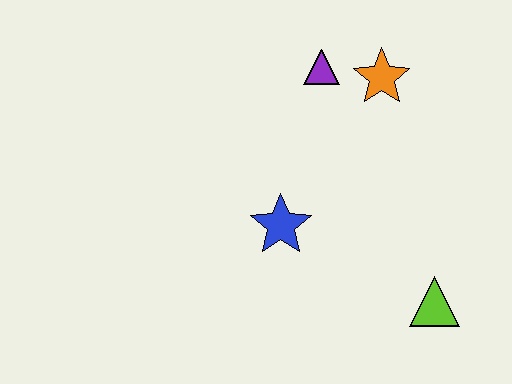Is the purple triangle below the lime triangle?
No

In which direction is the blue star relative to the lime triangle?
The blue star is to the left of the lime triangle.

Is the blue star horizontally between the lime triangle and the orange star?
No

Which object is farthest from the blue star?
The orange star is farthest from the blue star.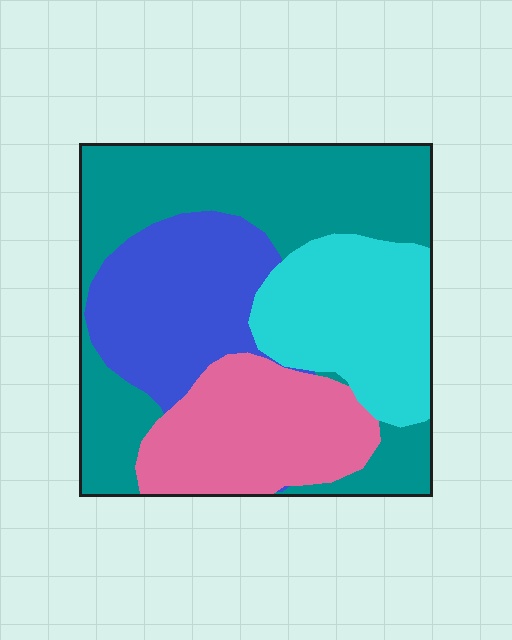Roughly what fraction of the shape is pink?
Pink covers roughly 20% of the shape.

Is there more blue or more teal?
Teal.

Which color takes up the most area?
Teal, at roughly 40%.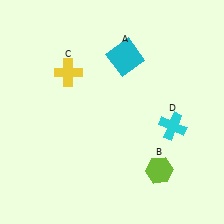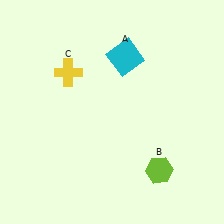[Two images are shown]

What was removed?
The cyan cross (D) was removed in Image 2.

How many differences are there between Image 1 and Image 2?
There is 1 difference between the two images.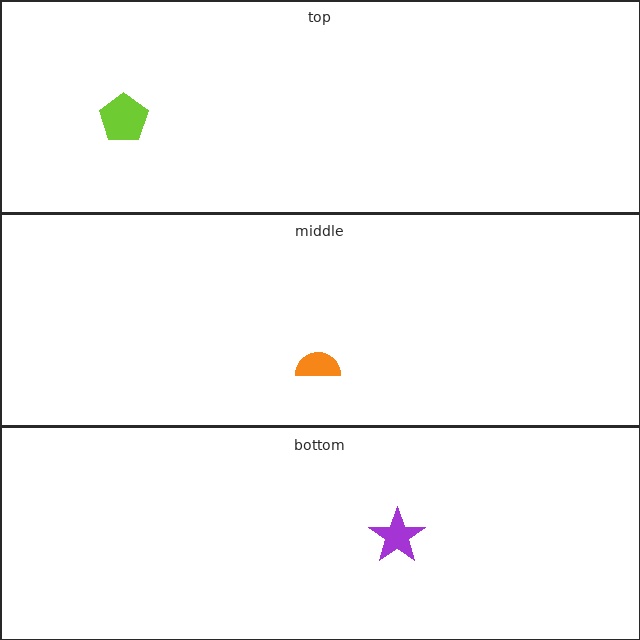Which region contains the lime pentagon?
The top region.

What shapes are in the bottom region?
The purple star.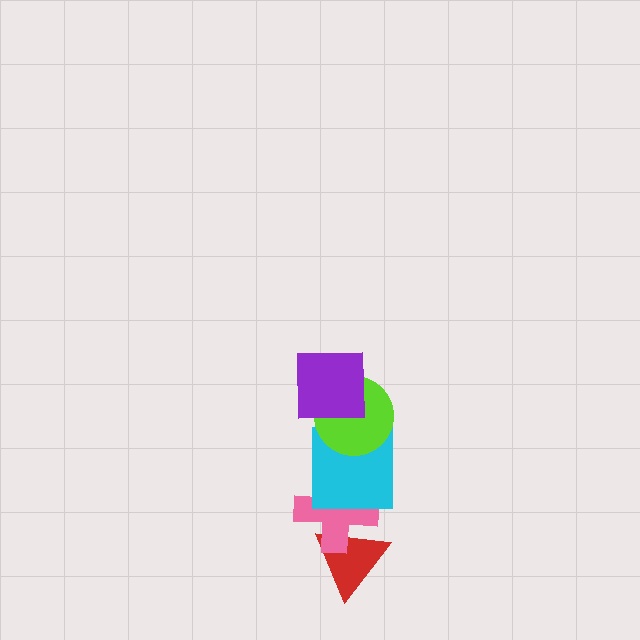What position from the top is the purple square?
The purple square is 1st from the top.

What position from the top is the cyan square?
The cyan square is 3rd from the top.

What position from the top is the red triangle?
The red triangle is 5th from the top.